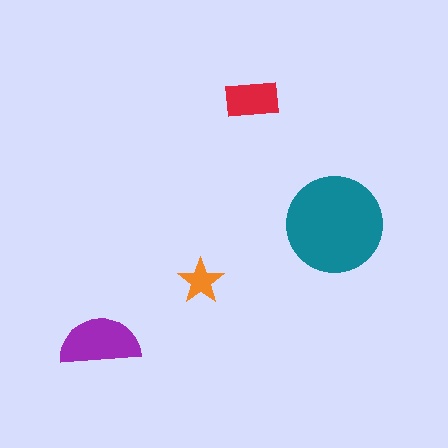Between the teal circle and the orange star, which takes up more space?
The teal circle.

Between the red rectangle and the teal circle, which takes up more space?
The teal circle.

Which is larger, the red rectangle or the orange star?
The red rectangle.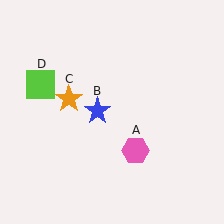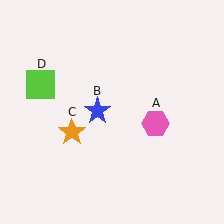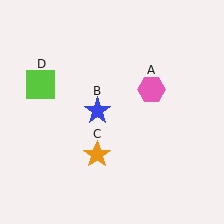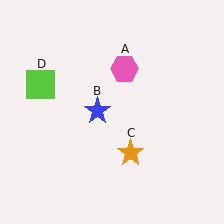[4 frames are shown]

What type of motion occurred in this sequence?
The pink hexagon (object A), orange star (object C) rotated counterclockwise around the center of the scene.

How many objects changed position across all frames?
2 objects changed position: pink hexagon (object A), orange star (object C).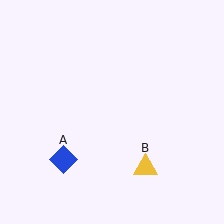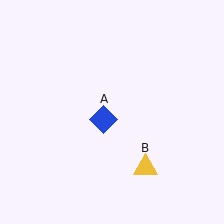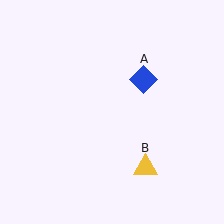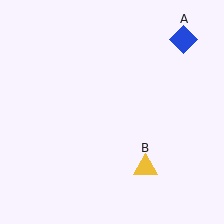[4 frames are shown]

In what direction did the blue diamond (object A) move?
The blue diamond (object A) moved up and to the right.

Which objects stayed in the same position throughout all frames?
Yellow triangle (object B) remained stationary.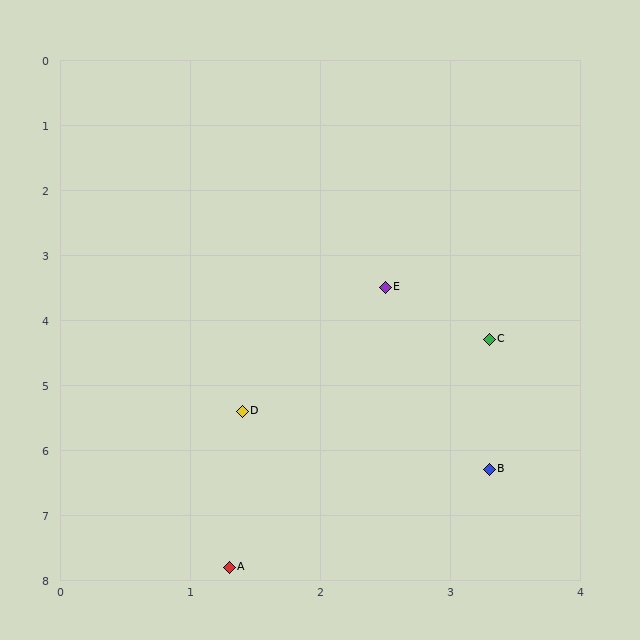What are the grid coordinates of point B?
Point B is at approximately (3.3, 6.3).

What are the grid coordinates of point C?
Point C is at approximately (3.3, 4.3).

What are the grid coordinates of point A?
Point A is at approximately (1.3, 7.8).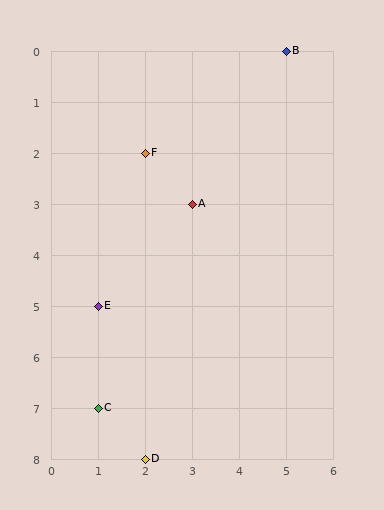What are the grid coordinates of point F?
Point F is at grid coordinates (2, 2).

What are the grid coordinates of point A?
Point A is at grid coordinates (3, 3).